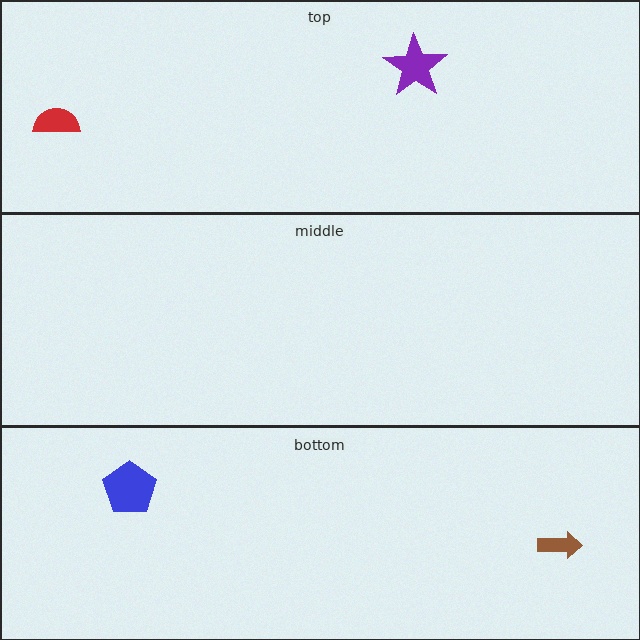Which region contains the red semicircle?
The top region.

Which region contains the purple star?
The top region.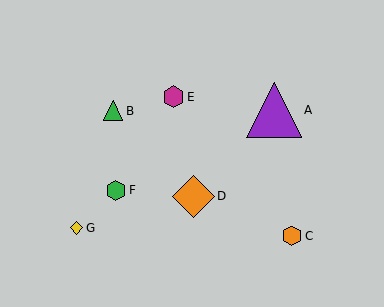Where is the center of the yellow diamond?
The center of the yellow diamond is at (76, 228).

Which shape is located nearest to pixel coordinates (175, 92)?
The magenta hexagon (labeled E) at (173, 97) is nearest to that location.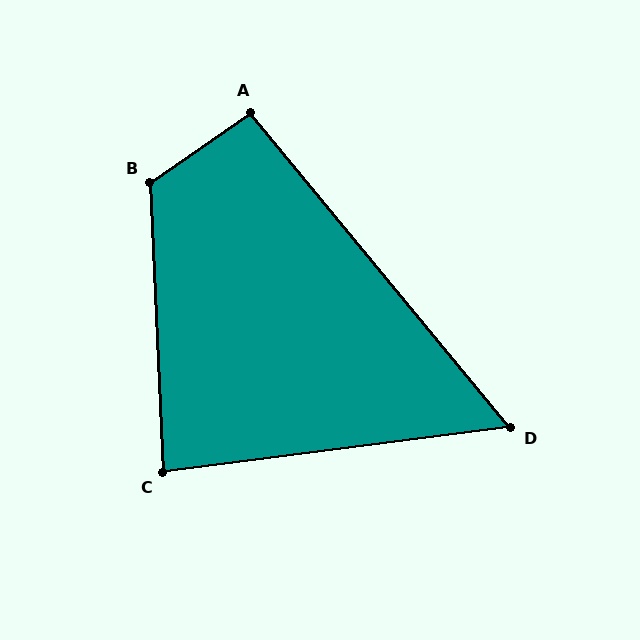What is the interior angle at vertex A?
Approximately 95 degrees (approximately right).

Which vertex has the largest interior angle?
B, at approximately 122 degrees.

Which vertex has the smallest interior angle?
D, at approximately 58 degrees.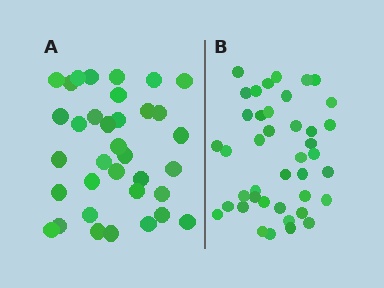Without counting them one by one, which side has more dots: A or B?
Region B (the right region) has more dots.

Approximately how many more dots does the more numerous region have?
Region B has about 6 more dots than region A.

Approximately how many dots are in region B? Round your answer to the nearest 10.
About 40 dots. (The exact count is 41, which rounds to 40.)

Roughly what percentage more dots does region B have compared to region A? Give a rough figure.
About 15% more.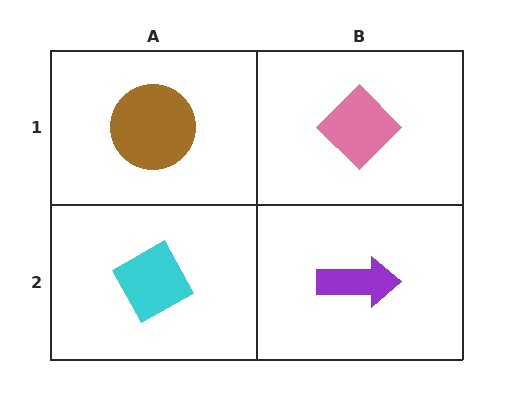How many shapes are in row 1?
2 shapes.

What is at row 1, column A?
A brown circle.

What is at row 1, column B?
A pink diamond.